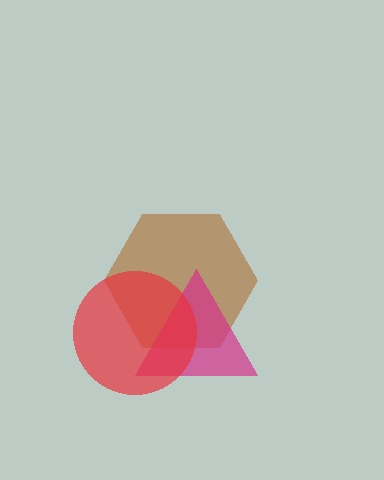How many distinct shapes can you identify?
There are 3 distinct shapes: a brown hexagon, a magenta triangle, a red circle.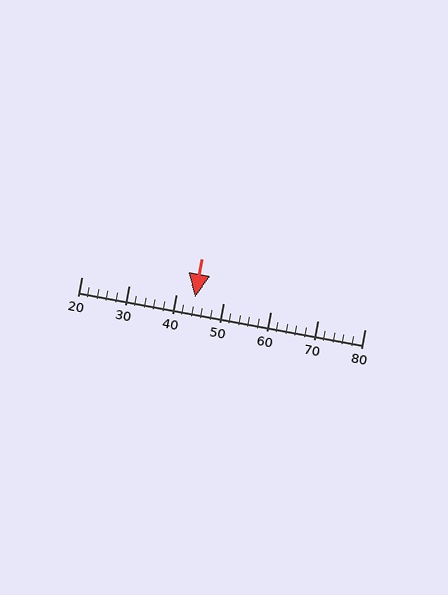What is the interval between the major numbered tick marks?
The major tick marks are spaced 10 units apart.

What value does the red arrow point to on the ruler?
The red arrow points to approximately 44.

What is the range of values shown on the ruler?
The ruler shows values from 20 to 80.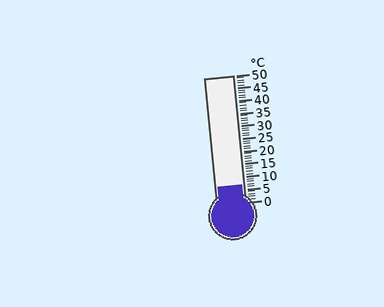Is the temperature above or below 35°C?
The temperature is below 35°C.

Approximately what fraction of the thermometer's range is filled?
The thermometer is filled to approximately 15% of its range.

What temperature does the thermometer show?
The thermometer shows approximately 7°C.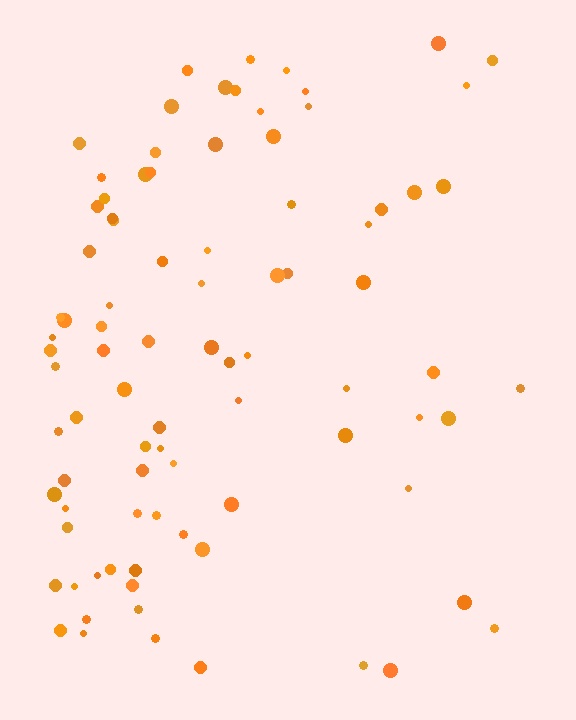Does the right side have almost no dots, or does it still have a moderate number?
Still a moderate number, just noticeably fewer than the left.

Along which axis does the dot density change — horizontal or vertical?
Horizontal.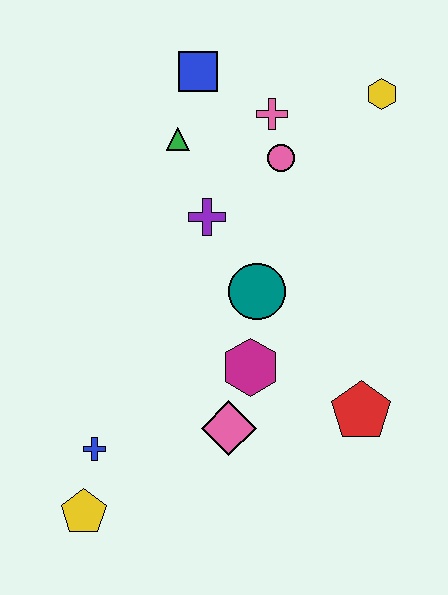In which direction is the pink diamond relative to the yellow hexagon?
The pink diamond is below the yellow hexagon.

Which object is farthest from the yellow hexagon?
The yellow pentagon is farthest from the yellow hexagon.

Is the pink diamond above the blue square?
No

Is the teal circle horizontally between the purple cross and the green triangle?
No